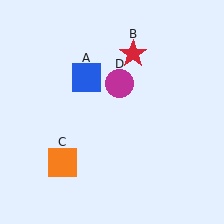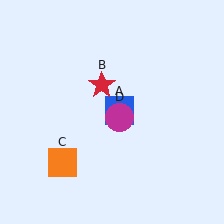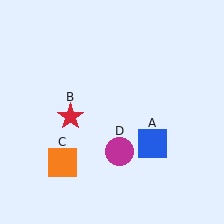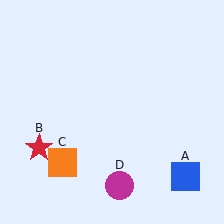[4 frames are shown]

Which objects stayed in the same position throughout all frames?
Orange square (object C) remained stationary.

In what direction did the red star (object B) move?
The red star (object B) moved down and to the left.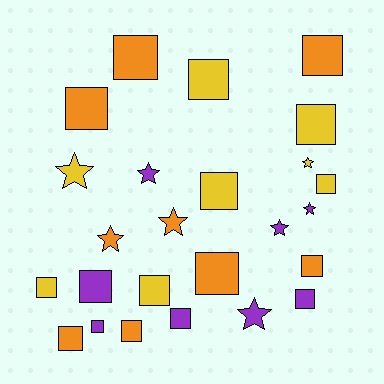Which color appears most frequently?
Orange, with 9 objects.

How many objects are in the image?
There are 25 objects.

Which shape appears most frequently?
Square, with 17 objects.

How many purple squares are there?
There are 4 purple squares.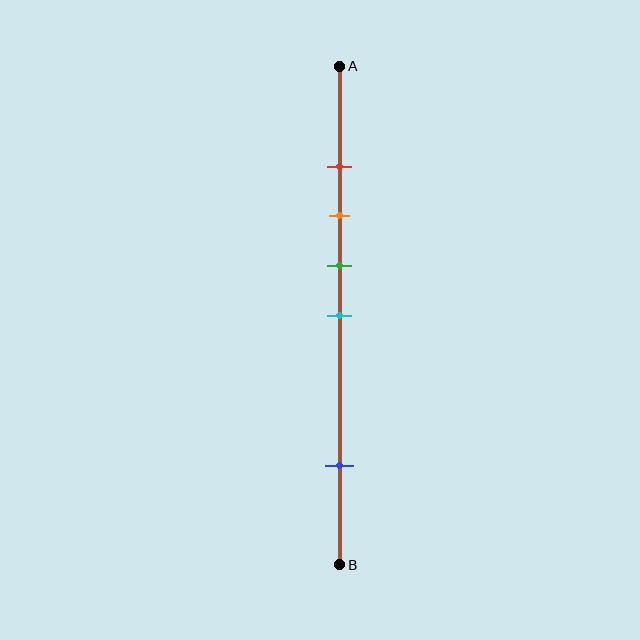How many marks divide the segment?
There are 5 marks dividing the segment.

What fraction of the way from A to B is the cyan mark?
The cyan mark is approximately 50% (0.5) of the way from A to B.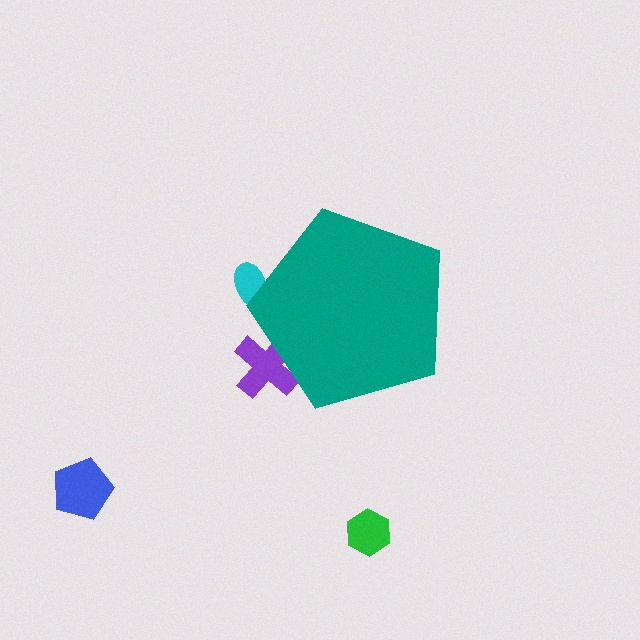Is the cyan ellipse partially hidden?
Yes, the cyan ellipse is partially hidden behind the teal pentagon.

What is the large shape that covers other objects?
A teal pentagon.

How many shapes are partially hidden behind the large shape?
2 shapes are partially hidden.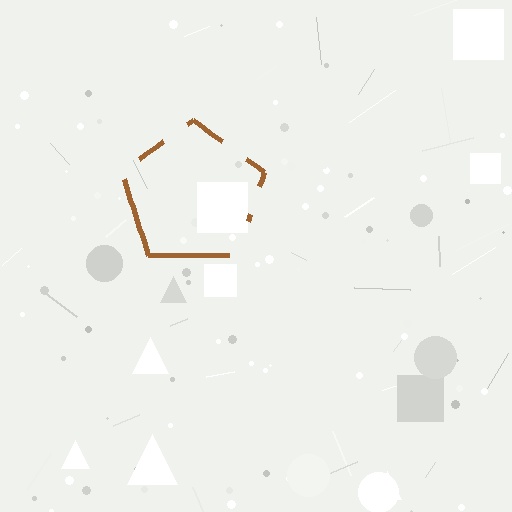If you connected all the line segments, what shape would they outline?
They would outline a pentagon.